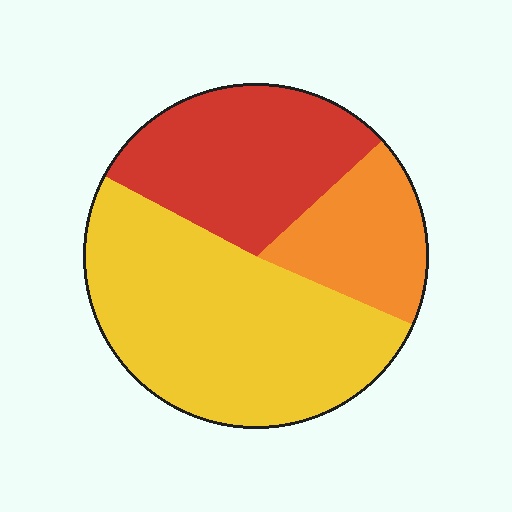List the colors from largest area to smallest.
From largest to smallest: yellow, red, orange.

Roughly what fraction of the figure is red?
Red takes up about one third (1/3) of the figure.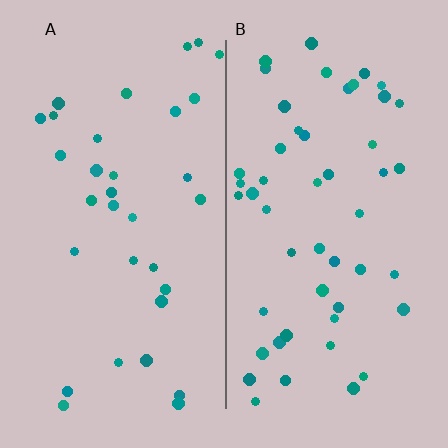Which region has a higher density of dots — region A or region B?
B (the right).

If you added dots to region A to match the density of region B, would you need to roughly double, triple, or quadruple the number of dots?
Approximately double.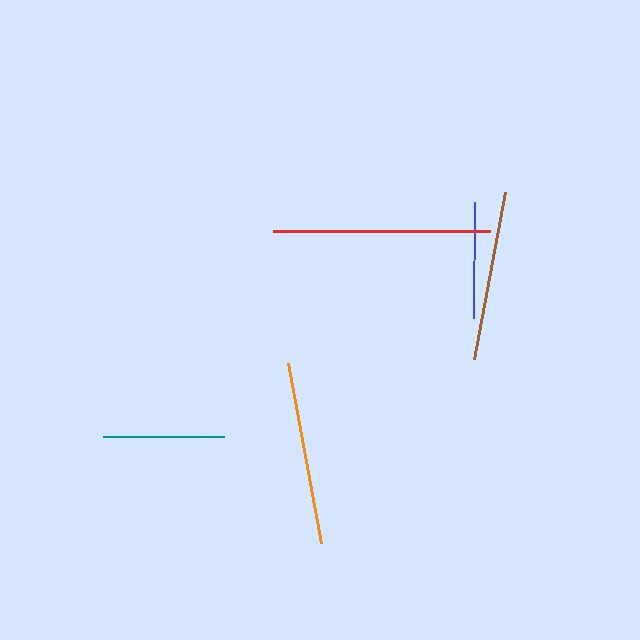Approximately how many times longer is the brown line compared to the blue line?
The brown line is approximately 1.5 times the length of the blue line.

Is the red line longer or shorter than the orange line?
The red line is longer than the orange line.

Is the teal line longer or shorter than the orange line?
The orange line is longer than the teal line.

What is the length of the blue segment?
The blue segment is approximately 116 pixels long.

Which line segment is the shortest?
The blue line is the shortest at approximately 116 pixels.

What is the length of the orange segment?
The orange segment is approximately 183 pixels long.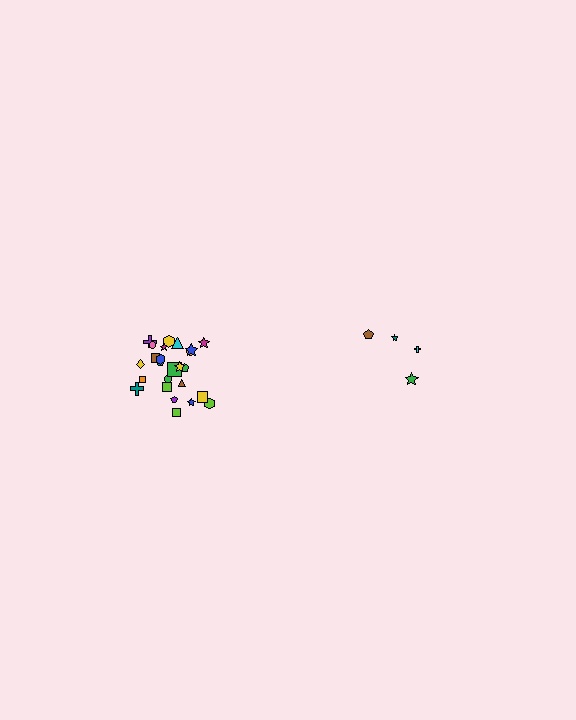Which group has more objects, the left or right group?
The left group.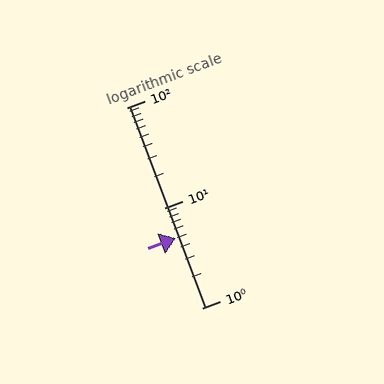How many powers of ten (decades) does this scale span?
The scale spans 2 decades, from 1 to 100.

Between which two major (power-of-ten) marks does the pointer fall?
The pointer is between 1 and 10.